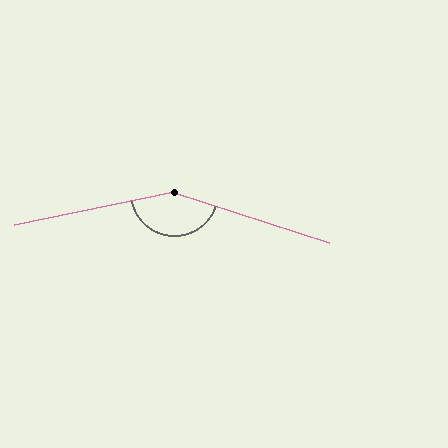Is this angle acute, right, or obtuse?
It is obtuse.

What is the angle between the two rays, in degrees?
Approximately 150 degrees.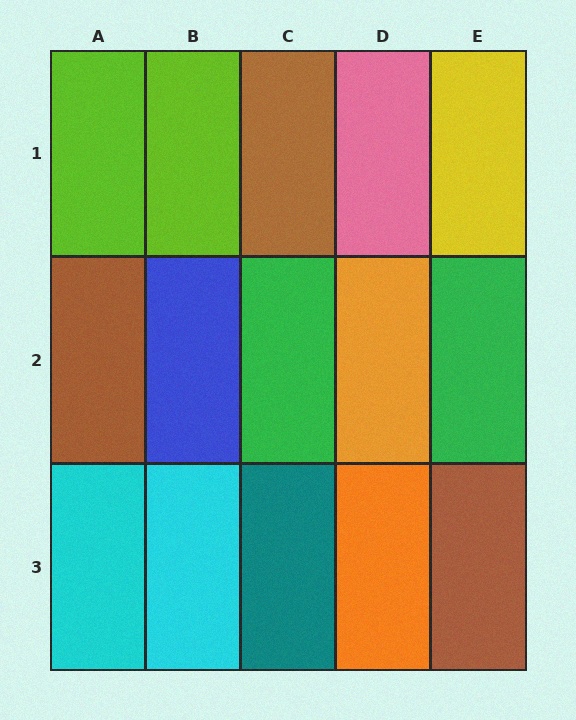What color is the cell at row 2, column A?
Brown.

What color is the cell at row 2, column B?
Blue.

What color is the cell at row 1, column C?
Brown.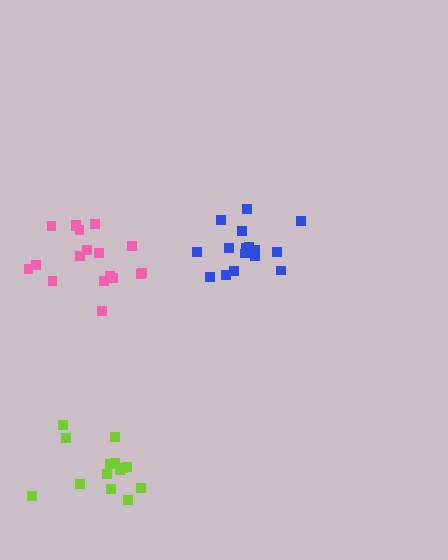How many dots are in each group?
Group 1: 14 dots, Group 2: 18 dots, Group 3: 16 dots (48 total).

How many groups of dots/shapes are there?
There are 3 groups.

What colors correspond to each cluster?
The clusters are colored: lime, pink, blue.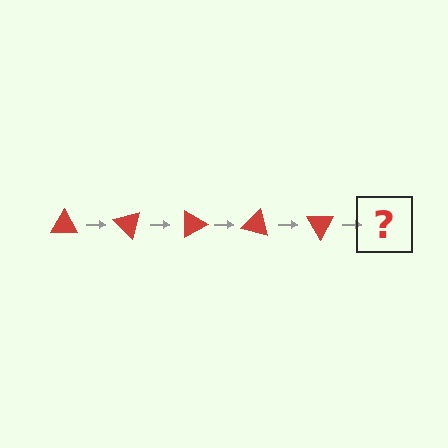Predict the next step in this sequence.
The next step is a red triangle rotated 225 degrees.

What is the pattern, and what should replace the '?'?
The pattern is that the triangle rotates 45 degrees each step. The '?' should be a red triangle rotated 225 degrees.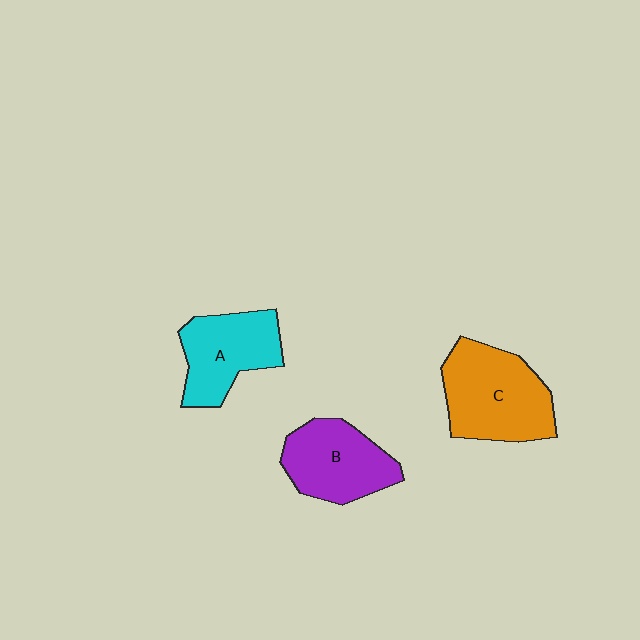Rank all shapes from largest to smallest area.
From largest to smallest: C (orange), B (purple), A (cyan).